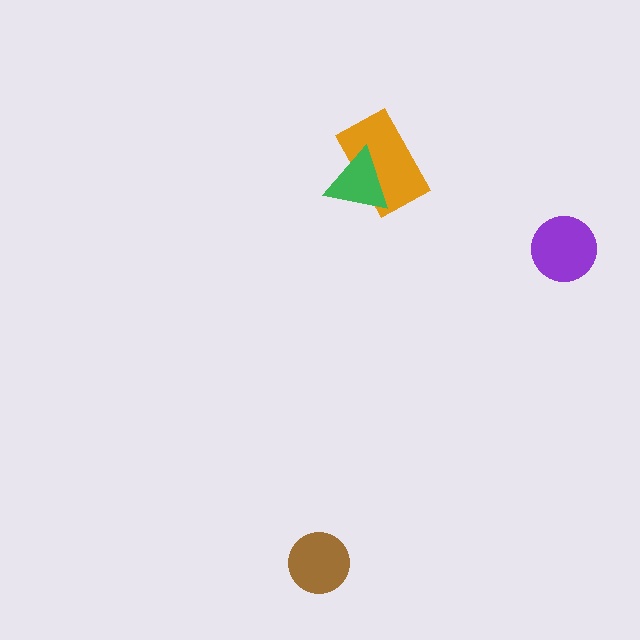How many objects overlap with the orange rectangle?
1 object overlaps with the orange rectangle.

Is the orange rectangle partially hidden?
Yes, it is partially covered by another shape.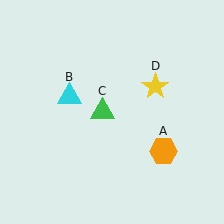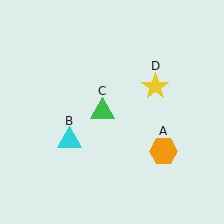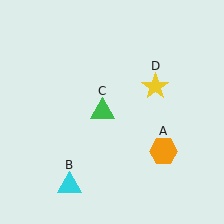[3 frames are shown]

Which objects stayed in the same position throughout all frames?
Orange hexagon (object A) and green triangle (object C) and yellow star (object D) remained stationary.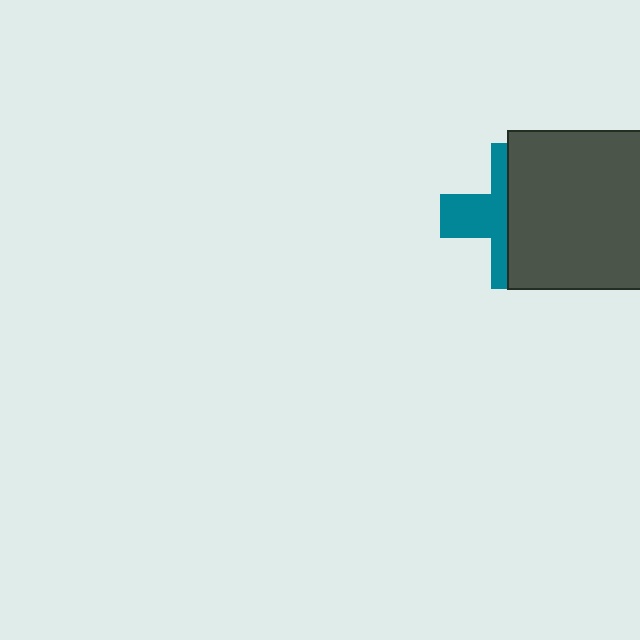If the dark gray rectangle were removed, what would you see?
You would see the complete teal cross.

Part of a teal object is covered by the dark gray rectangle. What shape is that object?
It is a cross.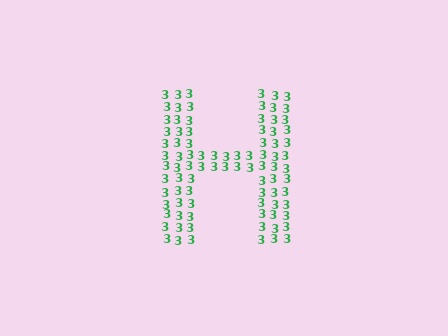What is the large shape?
The large shape is the letter H.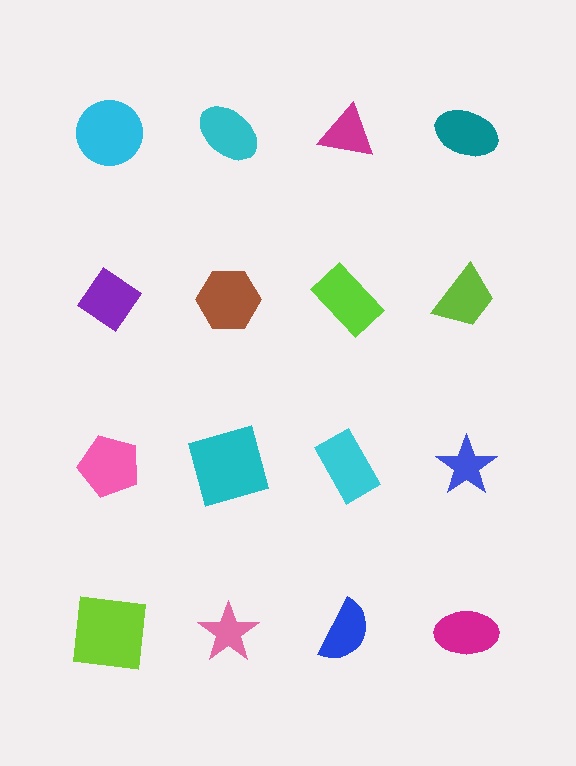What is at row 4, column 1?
A lime square.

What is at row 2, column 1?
A purple diamond.